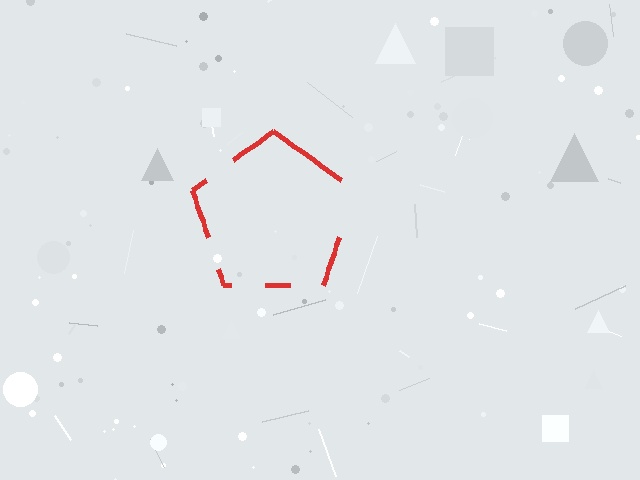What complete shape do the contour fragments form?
The contour fragments form a pentagon.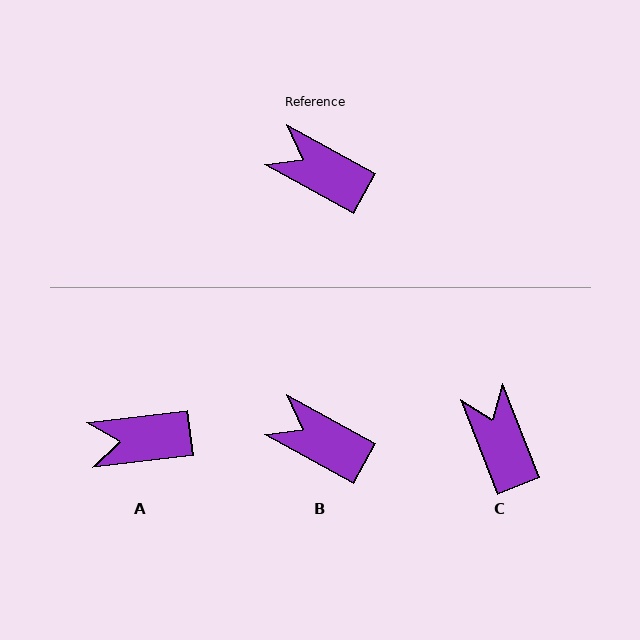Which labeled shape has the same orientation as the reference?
B.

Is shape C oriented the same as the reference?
No, it is off by about 40 degrees.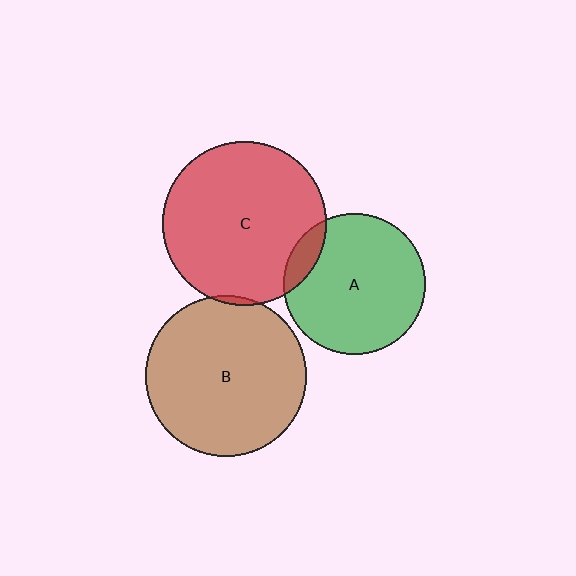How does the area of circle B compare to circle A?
Approximately 1.3 times.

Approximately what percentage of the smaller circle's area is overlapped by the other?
Approximately 10%.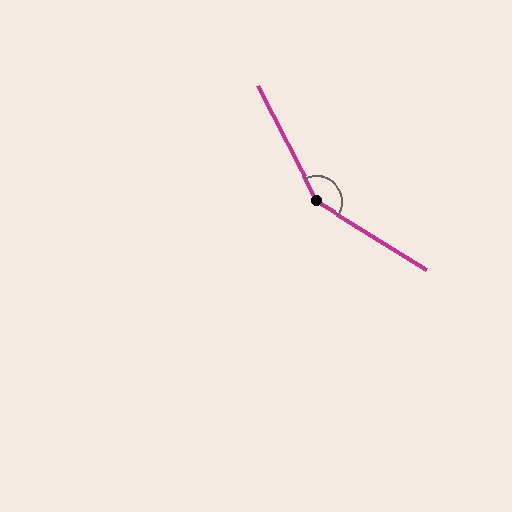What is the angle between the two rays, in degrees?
Approximately 148 degrees.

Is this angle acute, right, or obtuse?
It is obtuse.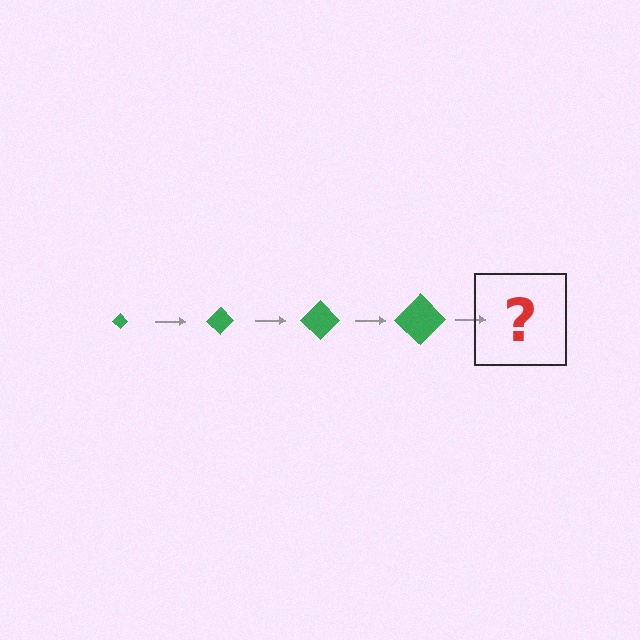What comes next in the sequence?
The next element should be a green diamond, larger than the previous one.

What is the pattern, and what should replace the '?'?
The pattern is that the diamond gets progressively larger each step. The '?' should be a green diamond, larger than the previous one.